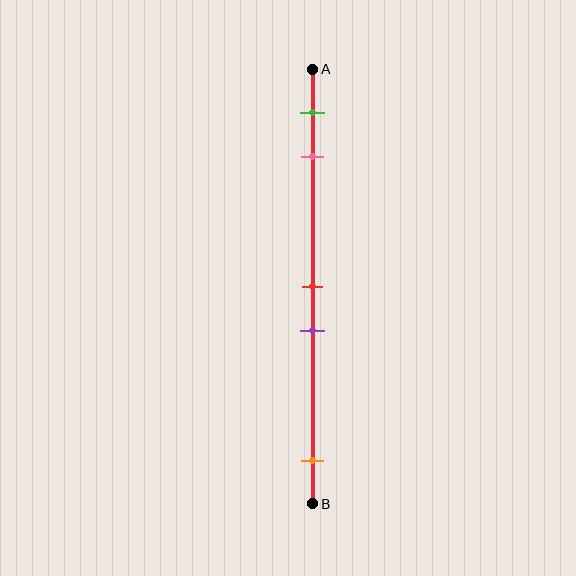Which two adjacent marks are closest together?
The red and purple marks are the closest adjacent pair.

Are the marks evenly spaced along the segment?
No, the marks are not evenly spaced.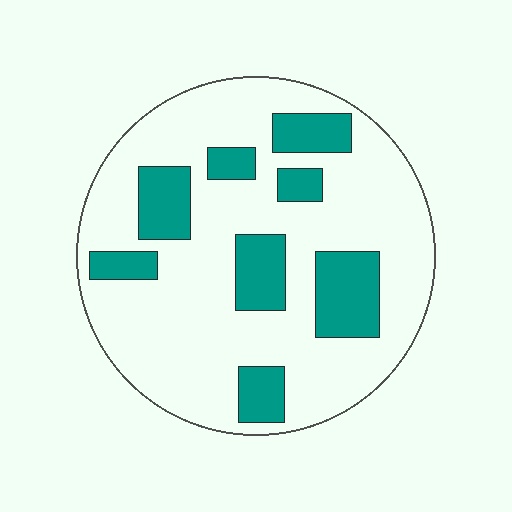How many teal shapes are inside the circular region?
8.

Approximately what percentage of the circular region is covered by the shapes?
Approximately 25%.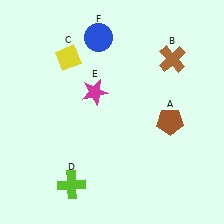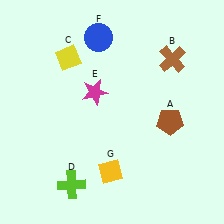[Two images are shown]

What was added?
A yellow diamond (G) was added in Image 2.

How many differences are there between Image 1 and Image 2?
There is 1 difference between the two images.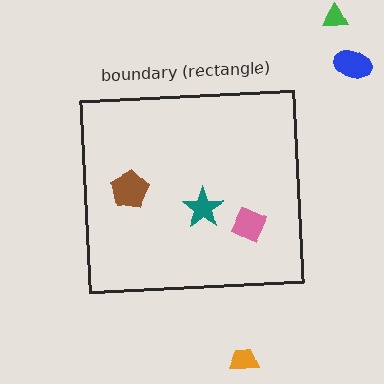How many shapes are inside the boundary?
3 inside, 3 outside.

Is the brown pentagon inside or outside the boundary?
Inside.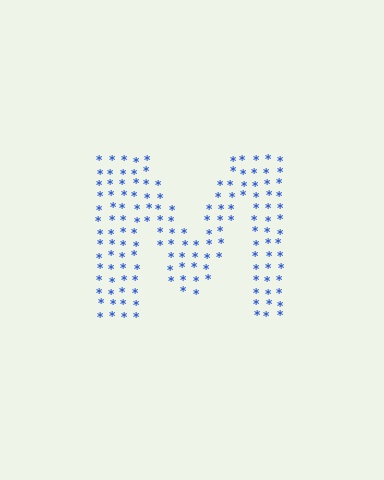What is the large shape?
The large shape is the letter M.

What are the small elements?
The small elements are asterisks.